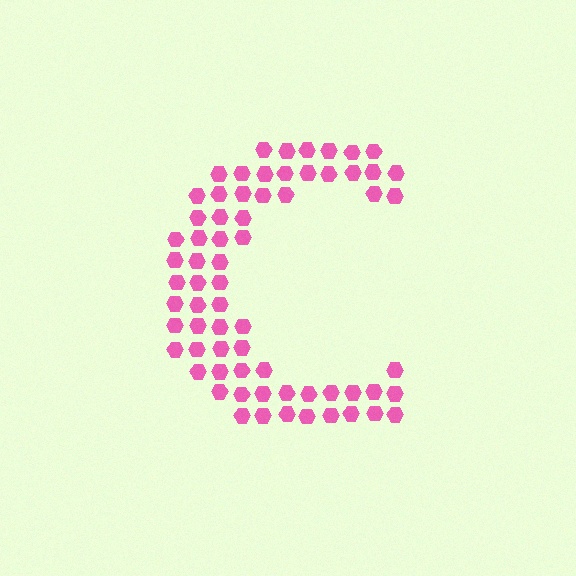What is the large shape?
The large shape is the letter C.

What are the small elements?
The small elements are hexagons.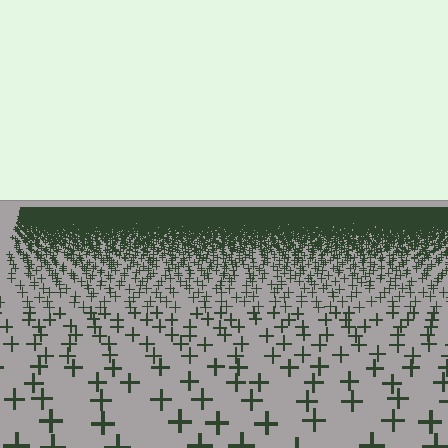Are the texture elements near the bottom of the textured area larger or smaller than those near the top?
Larger. Near the bottom, elements are closer to the viewer and appear at a bigger on-screen size.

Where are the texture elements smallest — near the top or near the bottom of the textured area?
Near the top.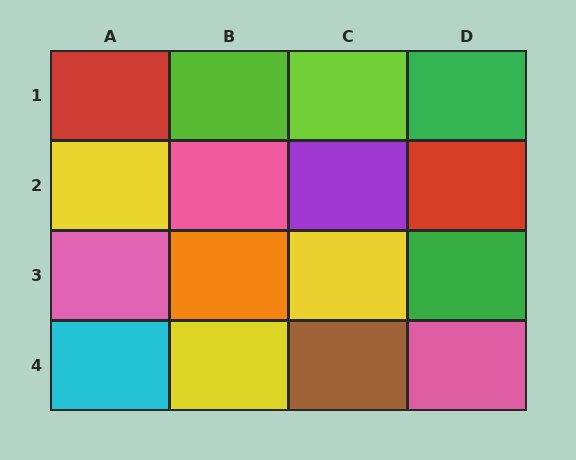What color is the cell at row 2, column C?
Purple.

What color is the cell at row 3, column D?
Green.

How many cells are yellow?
3 cells are yellow.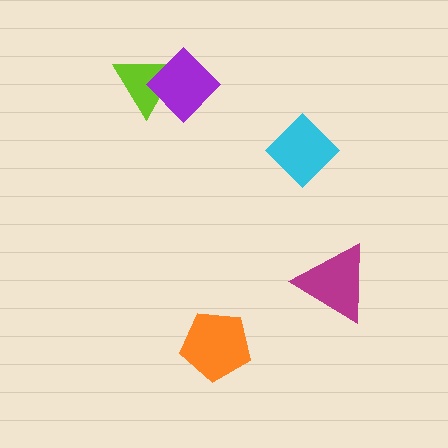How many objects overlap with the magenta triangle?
0 objects overlap with the magenta triangle.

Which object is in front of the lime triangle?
The purple diamond is in front of the lime triangle.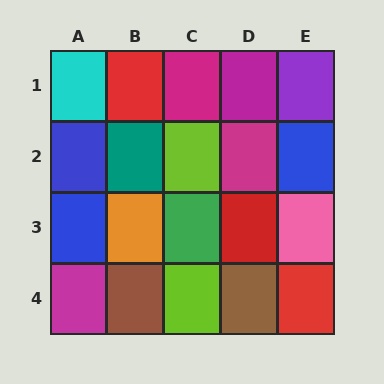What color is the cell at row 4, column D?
Brown.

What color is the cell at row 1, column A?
Cyan.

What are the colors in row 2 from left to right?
Blue, teal, lime, magenta, blue.